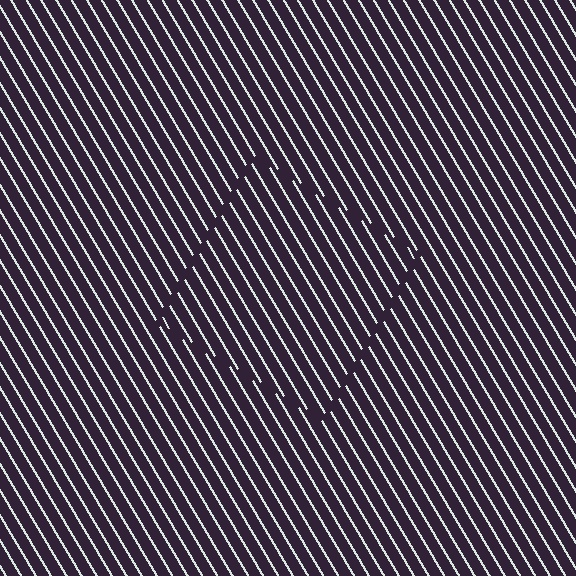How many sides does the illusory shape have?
4 sides — the line-ends trace a square.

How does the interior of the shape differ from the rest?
The interior of the shape contains the same grating, shifted by half a period — the contour is defined by the phase discontinuity where line-ends from the inner and outer gratings abut.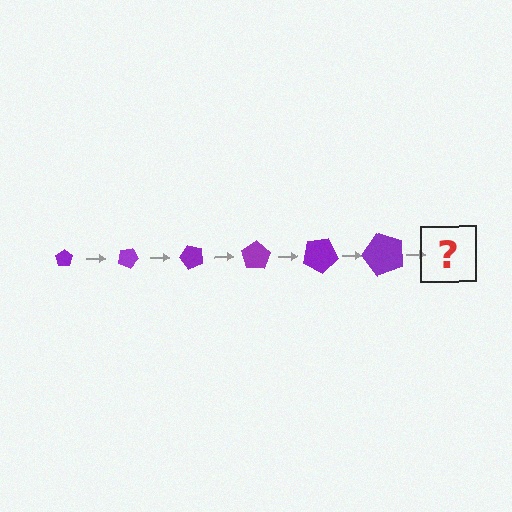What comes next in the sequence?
The next element should be a pentagon, larger than the previous one and rotated 150 degrees from the start.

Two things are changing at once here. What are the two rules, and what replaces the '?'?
The two rules are that the pentagon grows larger each step and it rotates 25 degrees each step. The '?' should be a pentagon, larger than the previous one and rotated 150 degrees from the start.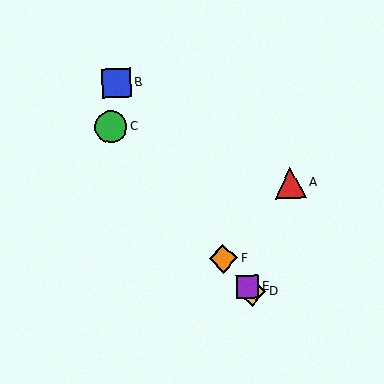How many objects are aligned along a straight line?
4 objects (C, D, E, F) are aligned along a straight line.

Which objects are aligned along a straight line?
Objects C, D, E, F are aligned along a straight line.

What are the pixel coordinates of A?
Object A is at (290, 183).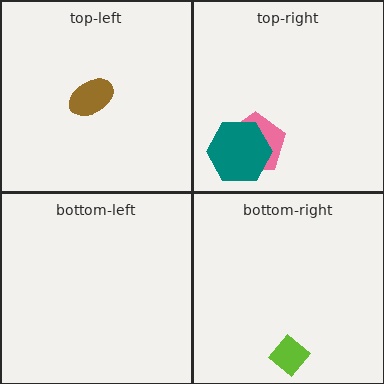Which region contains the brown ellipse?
The top-left region.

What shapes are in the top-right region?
The pink pentagon, the teal hexagon.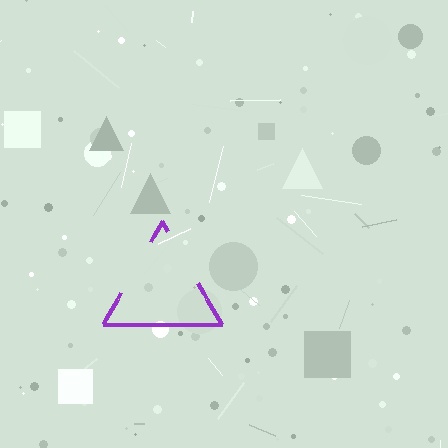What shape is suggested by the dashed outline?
The dashed outline suggests a triangle.